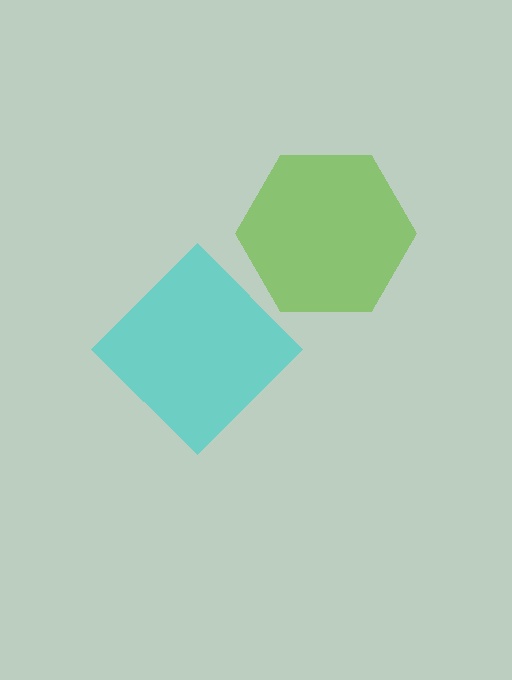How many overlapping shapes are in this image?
There are 2 overlapping shapes in the image.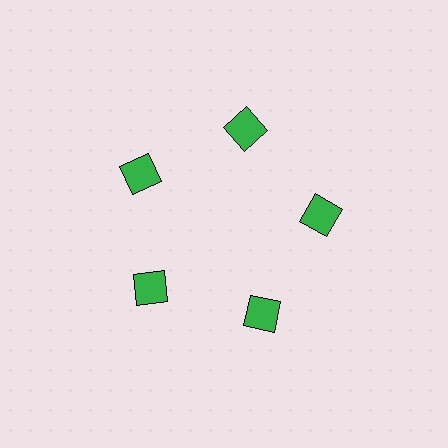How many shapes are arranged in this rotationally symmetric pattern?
There are 5 shapes, arranged in 5 groups of 1.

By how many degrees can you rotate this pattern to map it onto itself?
The pattern maps onto itself every 72 degrees of rotation.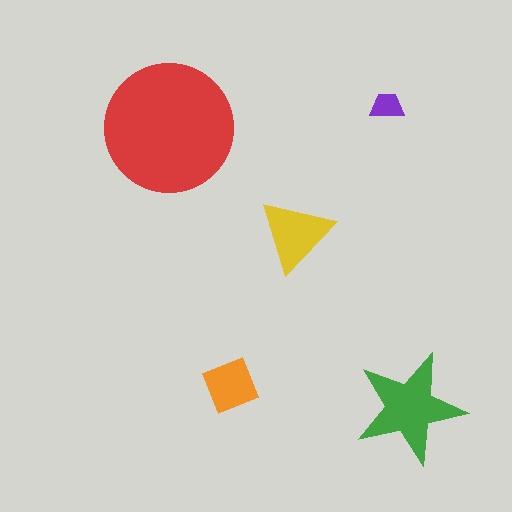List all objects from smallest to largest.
The purple trapezoid, the orange square, the yellow triangle, the green star, the red circle.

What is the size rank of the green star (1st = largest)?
2nd.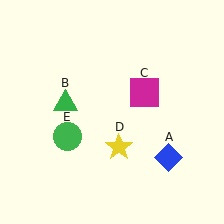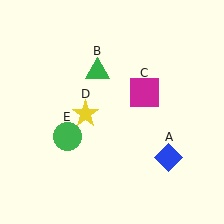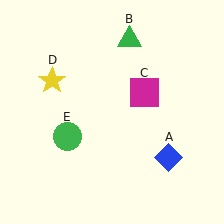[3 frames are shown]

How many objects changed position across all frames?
2 objects changed position: green triangle (object B), yellow star (object D).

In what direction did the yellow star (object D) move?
The yellow star (object D) moved up and to the left.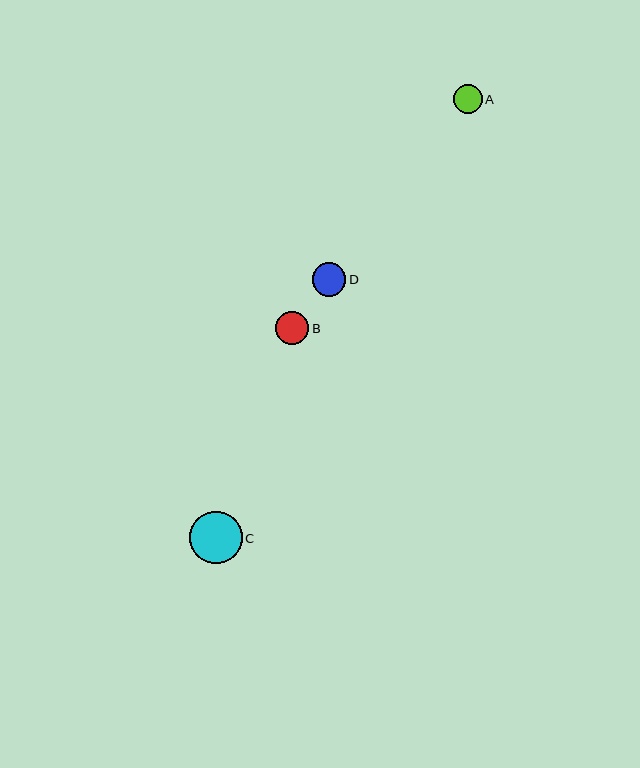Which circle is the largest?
Circle C is the largest with a size of approximately 52 pixels.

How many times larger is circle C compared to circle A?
Circle C is approximately 1.8 times the size of circle A.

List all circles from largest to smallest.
From largest to smallest: C, D, B, A.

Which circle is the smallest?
Circle A is the smallest with a size of approximately 29 pixels.